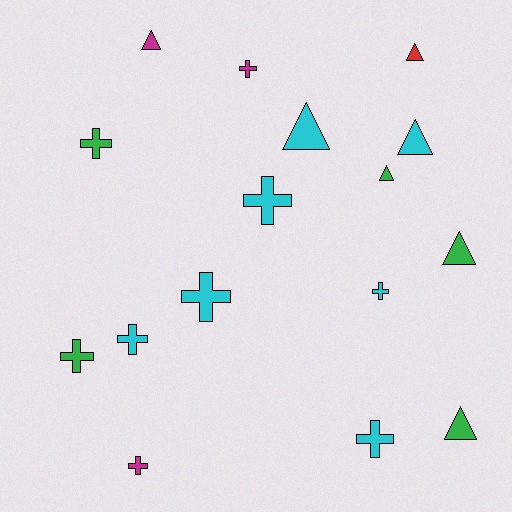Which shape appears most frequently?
Cross, with 9 objects.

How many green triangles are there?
There are 3 green triangles.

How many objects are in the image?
There are 16 objects.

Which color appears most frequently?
Cyan, with 7 objects.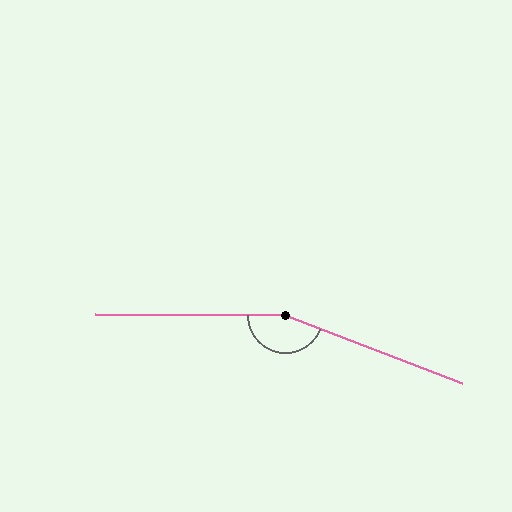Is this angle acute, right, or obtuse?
It is obtuse.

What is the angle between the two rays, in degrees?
Approximately 159 degrees.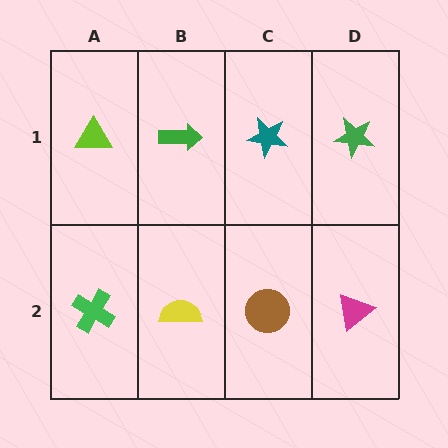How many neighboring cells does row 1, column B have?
3.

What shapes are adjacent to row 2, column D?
A green star (row 1, column D), a brown circle (row 2, column C).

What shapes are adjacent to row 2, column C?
A teal star (row 1, column C), a yellow semicircle (row 2, column B), a magenta triangle (row 2, column D).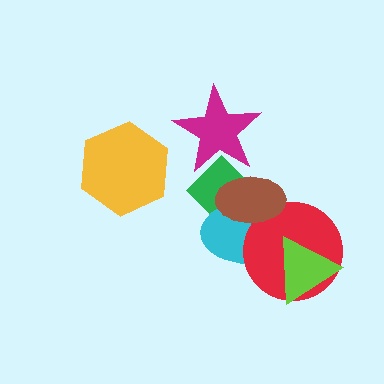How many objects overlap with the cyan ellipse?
4 objects overlap with the cyan ellipse.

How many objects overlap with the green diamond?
3 objects overlap with the green diamond.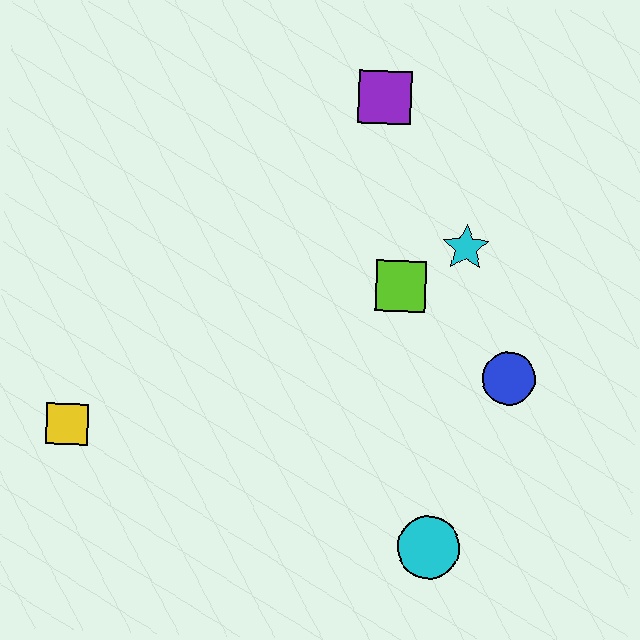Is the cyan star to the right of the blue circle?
No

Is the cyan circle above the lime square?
No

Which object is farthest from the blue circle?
The yellow square is farthest from the blue circle.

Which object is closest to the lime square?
The cyan star is closest to the lime square.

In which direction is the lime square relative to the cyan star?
The lime square is to the left of the cyan star.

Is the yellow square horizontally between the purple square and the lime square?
No